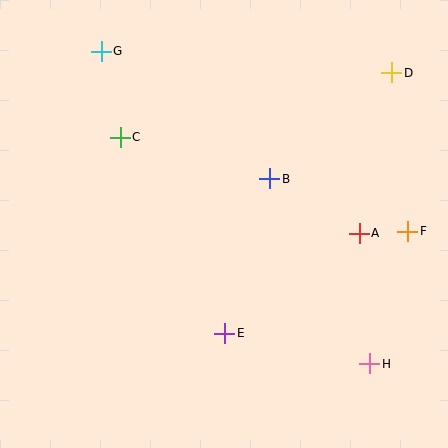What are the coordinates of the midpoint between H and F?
The midpoint between H and F is at (389, 298).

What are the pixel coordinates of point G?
Point G is at (101, 51).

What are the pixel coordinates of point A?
Point A is at (359, 233).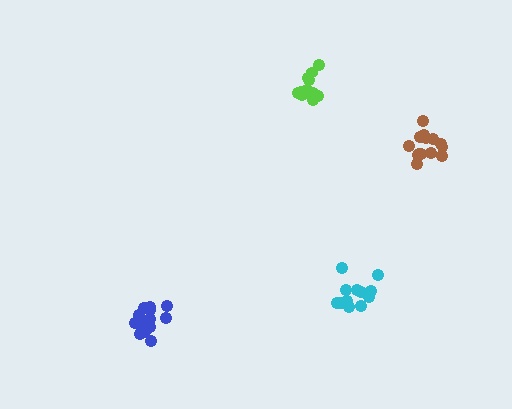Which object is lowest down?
The blue cluster is bottommost.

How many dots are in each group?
Group 1: 12 dots, Group 2: 16 dots, Group 3: 15 dots, Group 4: 14 dots (57 total).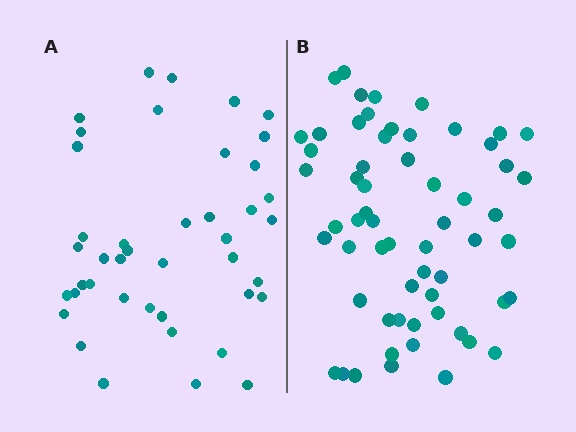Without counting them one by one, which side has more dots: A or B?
Region B (the right region) has more dots.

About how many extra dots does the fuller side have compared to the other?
Region B has approximately 20 more dots than region A.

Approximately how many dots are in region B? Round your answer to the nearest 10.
About 60 dots.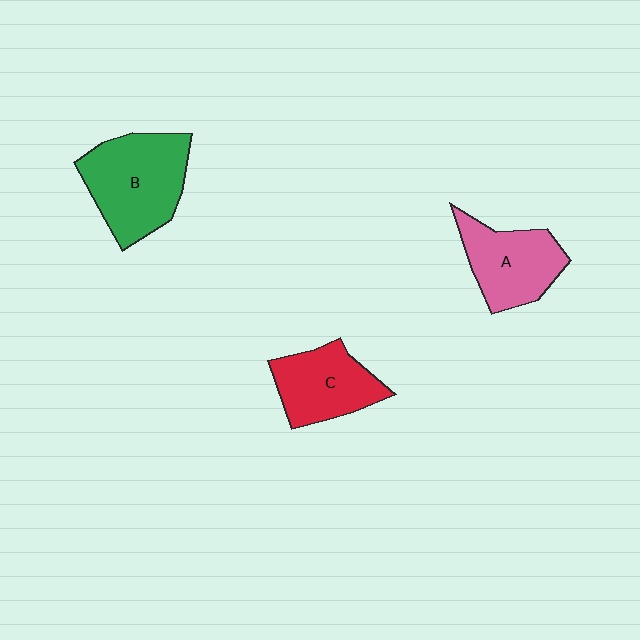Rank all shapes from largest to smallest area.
From largest to smallest: B (green), A (pink), C (red).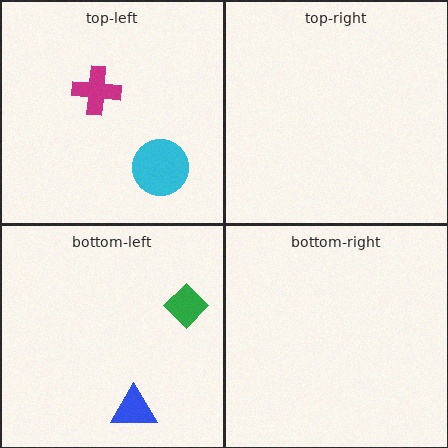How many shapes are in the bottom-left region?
2.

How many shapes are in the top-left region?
2.